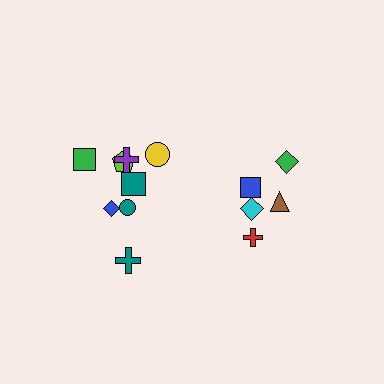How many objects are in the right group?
There are 5 objects.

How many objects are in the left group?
There are 8 objects.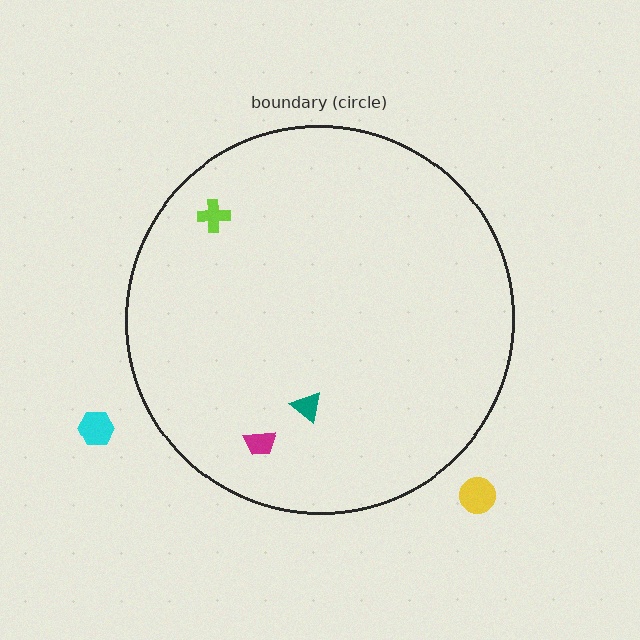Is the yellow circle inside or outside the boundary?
Outside.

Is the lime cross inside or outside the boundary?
Inside.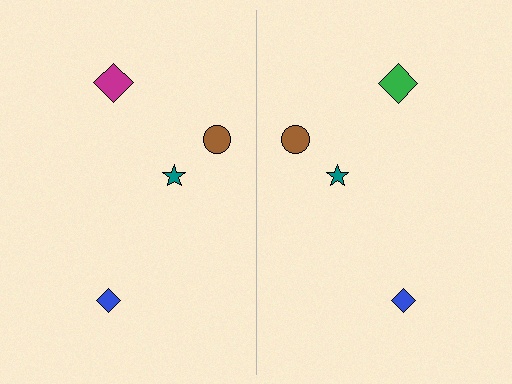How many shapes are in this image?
There are 8 shapes in this image.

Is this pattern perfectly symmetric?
No, the pattern is not perfectly symmetric. The green diamond on the right side breaks the symmetry — its mirror counterpart is magenta.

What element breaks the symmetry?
The green diamond on the right side breaks the symmetry — its mirror counterpart is magenta.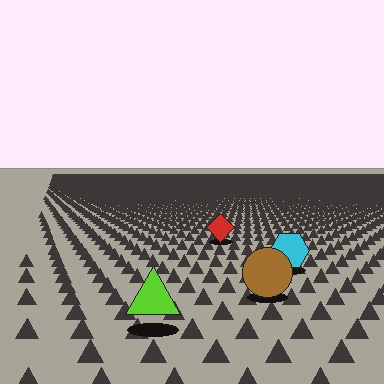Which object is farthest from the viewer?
The red diamond is farthest from the viewer. It appears smaller and the ground texture around it is denser.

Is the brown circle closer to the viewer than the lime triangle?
No. The lime triangle is closer — you can tell from the texture gradient: the ground texture is coarser near it.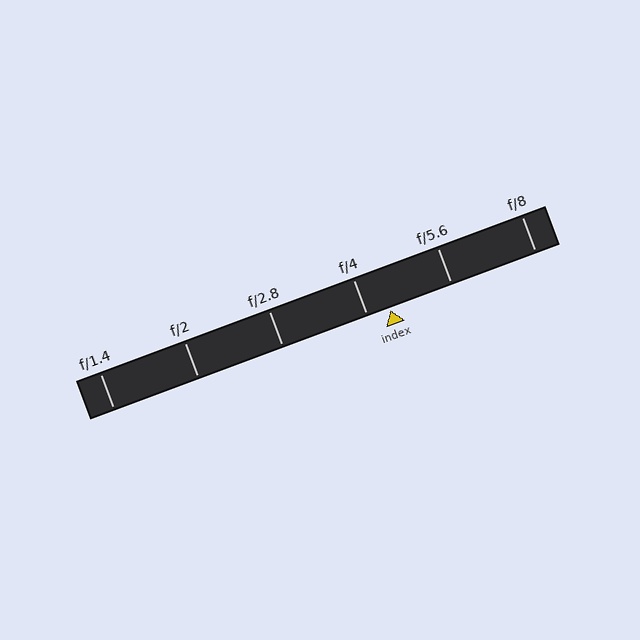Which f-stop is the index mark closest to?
The index mark is closest to f/4.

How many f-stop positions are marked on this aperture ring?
There are 6 f-stop positions marked.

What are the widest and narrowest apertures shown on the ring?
The widest aperture shown is f/1.4 and the narrowest is f/8.